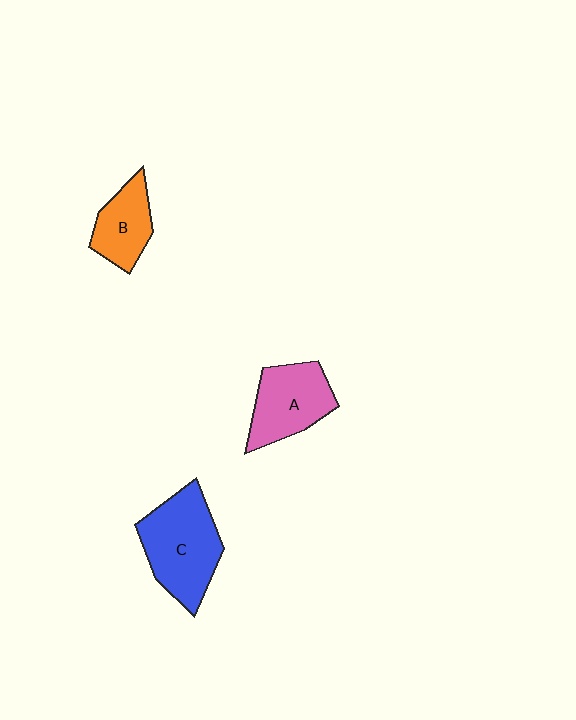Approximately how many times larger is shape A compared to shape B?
Approximately 1.3 times.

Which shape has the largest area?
Shape C (blue).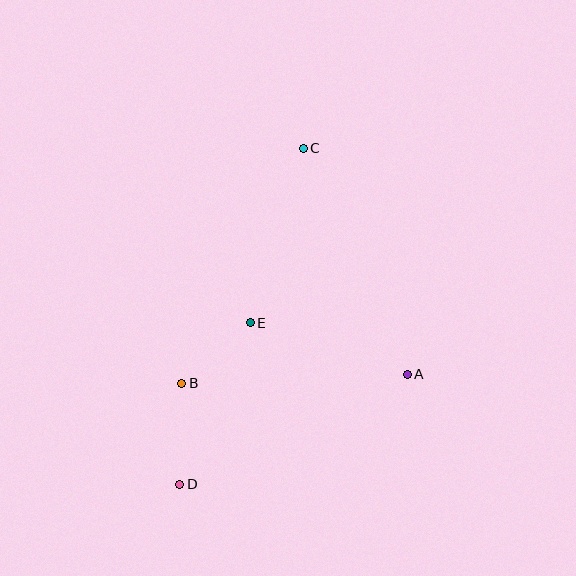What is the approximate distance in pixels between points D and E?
The distance between D and E is approximately 176 pixels.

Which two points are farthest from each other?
Points C and D are farthest from each other.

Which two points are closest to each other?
Points B and E are closest to each other.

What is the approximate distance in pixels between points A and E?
The distance between A and E is approximately 165 pixels.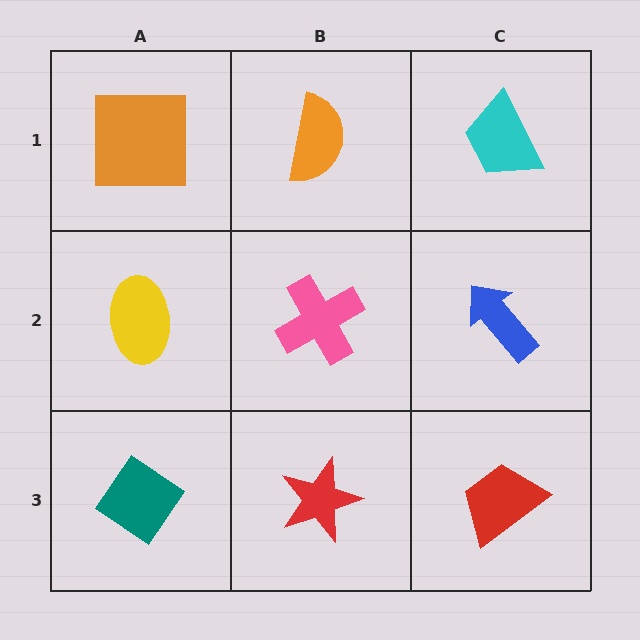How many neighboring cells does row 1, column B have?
3.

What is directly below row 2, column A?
A teal diamond.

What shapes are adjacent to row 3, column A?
A yellow ellipse (row 2, column A), a red star (row 3, column B).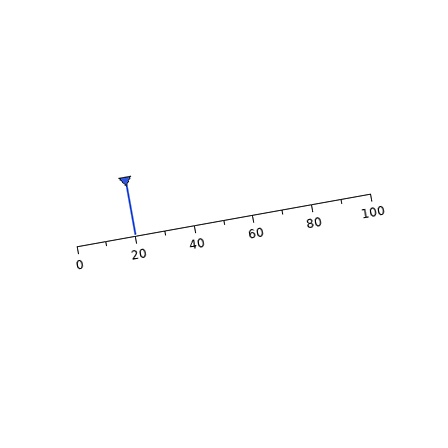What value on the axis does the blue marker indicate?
The marker indicates approximately 20.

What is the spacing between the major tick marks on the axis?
The major ticks are spaced 20 apart.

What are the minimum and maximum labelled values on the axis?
The axis runs from 0 to 100.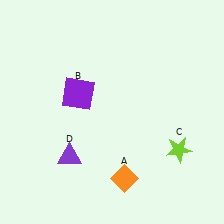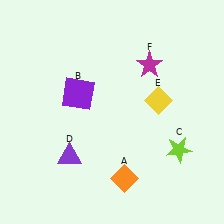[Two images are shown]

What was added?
A yellow diamond (E), a magenta star (F) were added in Image 2.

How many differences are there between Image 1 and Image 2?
There are 2 differences between the two images.